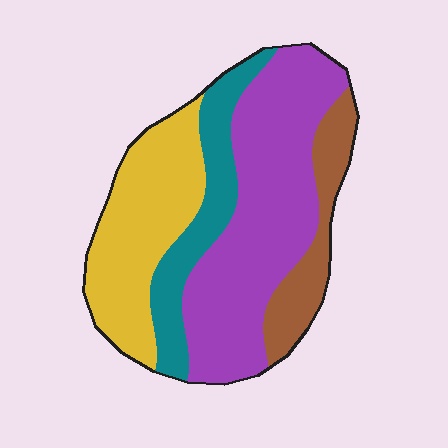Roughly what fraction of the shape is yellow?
Yellow covers roughly 25% of the shape.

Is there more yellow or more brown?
Yellow.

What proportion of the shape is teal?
Teal covers around 15% of the shape.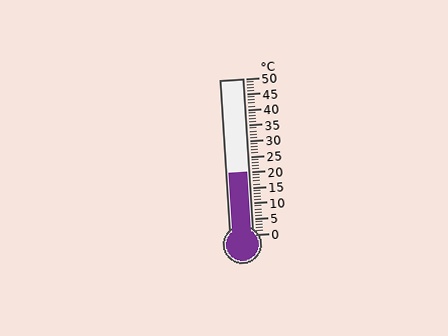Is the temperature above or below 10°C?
The temperature is above 10°C.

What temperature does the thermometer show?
The thermometer shows approximately 20°C.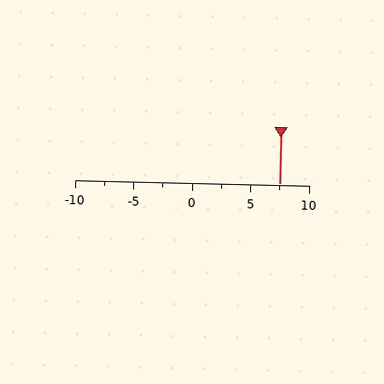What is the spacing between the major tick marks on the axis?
The major ticks are spaced 5 apart.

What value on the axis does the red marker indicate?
The marker indicates approximately 7.5.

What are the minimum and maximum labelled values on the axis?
The axis runs from -10 to 10.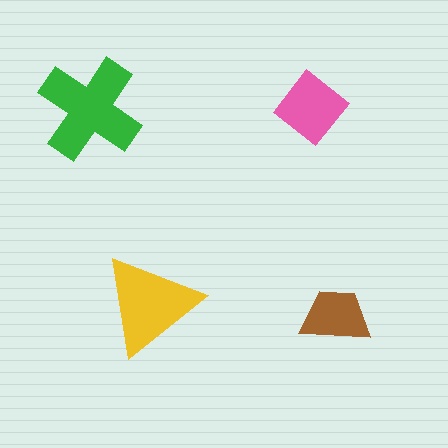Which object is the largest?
The green cross.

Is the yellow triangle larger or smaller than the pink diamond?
Larger.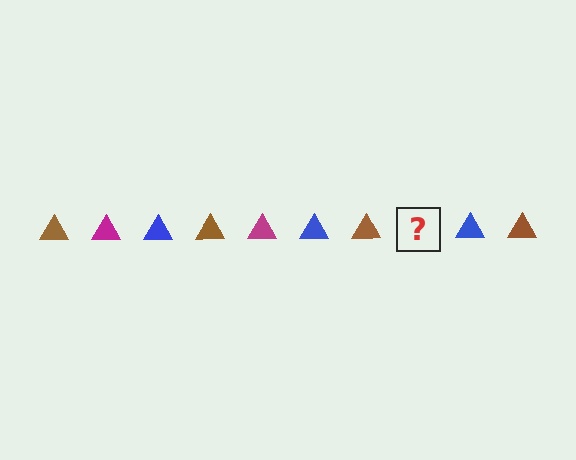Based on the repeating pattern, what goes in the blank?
The blank should be a magenta triangle.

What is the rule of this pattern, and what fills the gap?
The rule is that the pattern cycles through brown, magenta, blue triangles. The gap should be filled with a magenta triangle.